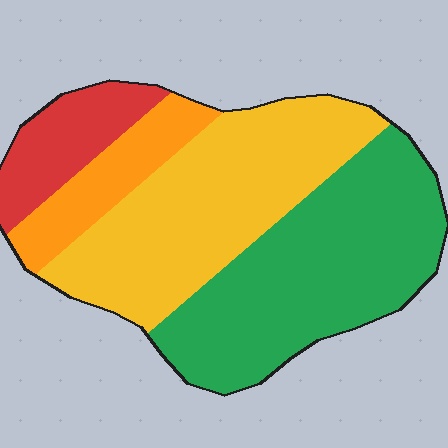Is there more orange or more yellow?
Yellow.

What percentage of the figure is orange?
Orange covers around 10% of the figure.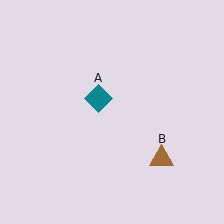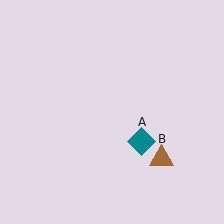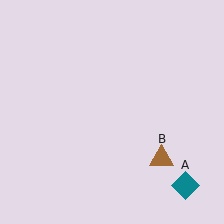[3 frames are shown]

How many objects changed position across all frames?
1 object changed position: teal diamond (object A).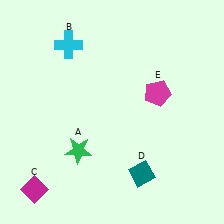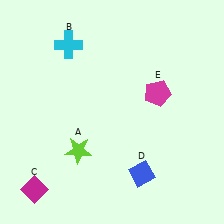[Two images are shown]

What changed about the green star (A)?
In Image 1, A is green. In Image 2, it changed to lime.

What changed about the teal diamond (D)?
In Image 1, D is teal. In Image 2, it changed to blue.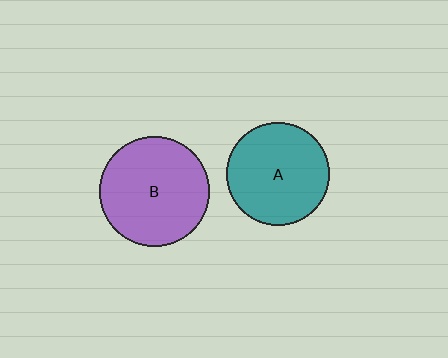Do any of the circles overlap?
No, none of the circles overlap.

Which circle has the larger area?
Circle B (purple).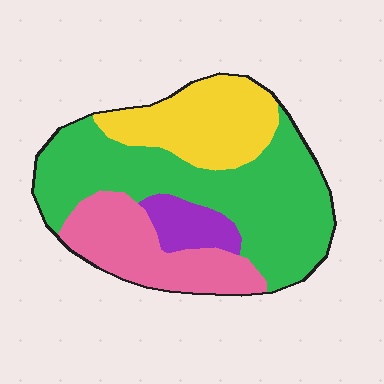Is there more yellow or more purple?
Yellow.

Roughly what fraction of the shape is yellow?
Yellow takes up about one fifth (1/5) of the shape.